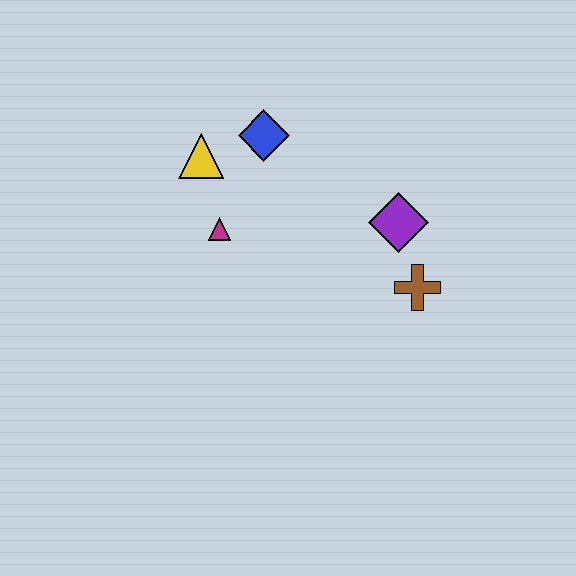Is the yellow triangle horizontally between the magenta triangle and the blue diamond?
No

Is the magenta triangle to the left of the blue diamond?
Yes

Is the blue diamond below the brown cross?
No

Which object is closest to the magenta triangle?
The yellow triangle is closest to the magenta triangle.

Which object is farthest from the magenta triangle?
The brown cross is farthest from the magenta triangle.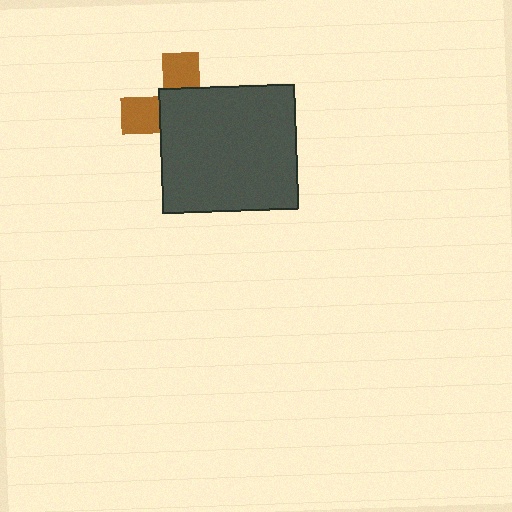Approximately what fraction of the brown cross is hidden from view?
Roughly 65% of the brown cross is hidden behind the dark gray rectangle.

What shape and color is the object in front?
The object in front is a dark gray rectangle.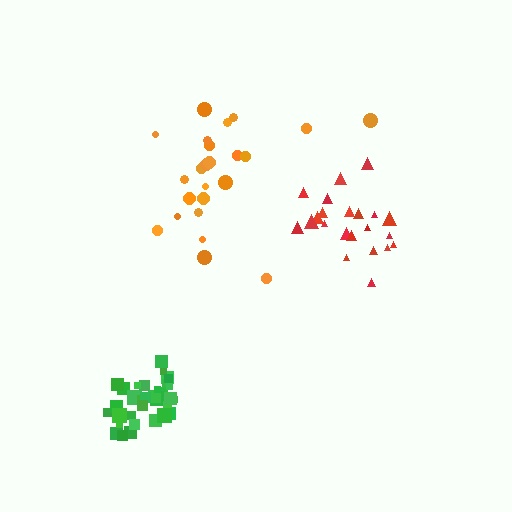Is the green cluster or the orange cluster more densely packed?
Green.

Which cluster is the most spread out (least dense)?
Orange.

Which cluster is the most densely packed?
Green.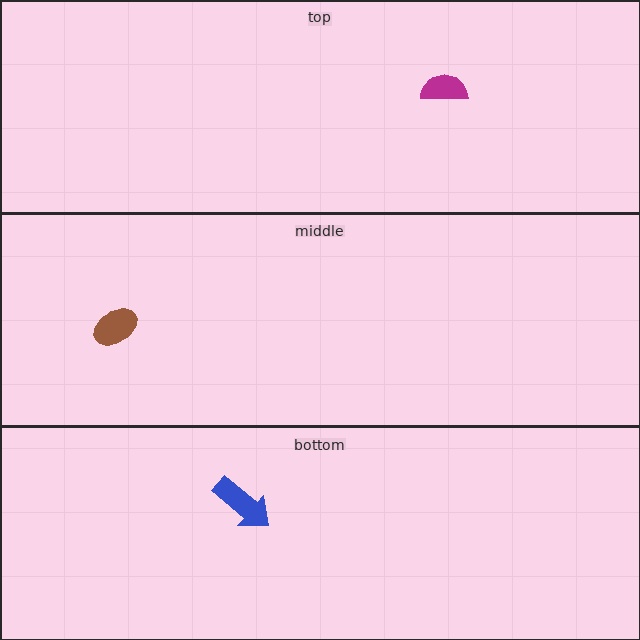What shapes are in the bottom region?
The blue arrow.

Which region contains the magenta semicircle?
The top region.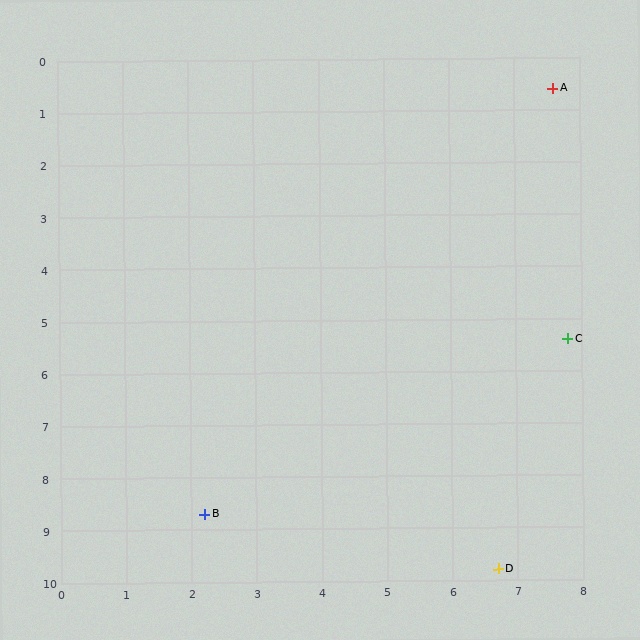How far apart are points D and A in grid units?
Points D and A are about 9.2 grid units apart.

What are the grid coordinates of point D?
Point D is at approximately (6.7, 9.8).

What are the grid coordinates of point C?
Point C is at approximately (7.8, 5.4).